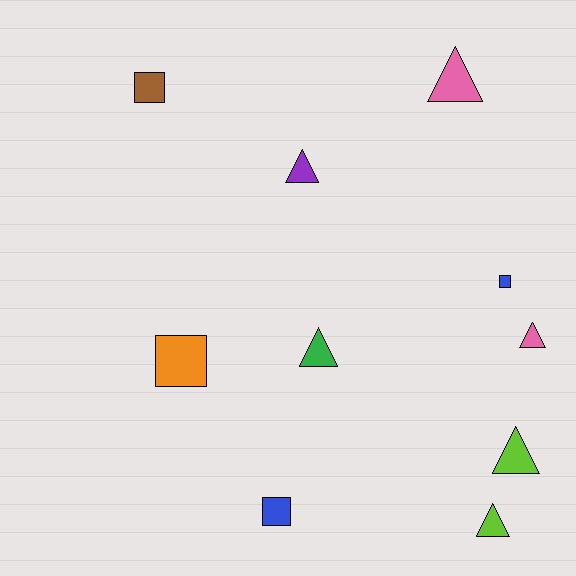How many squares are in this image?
There are 4 squares.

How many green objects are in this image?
There is 1 green object.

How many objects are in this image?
There are 10 objects.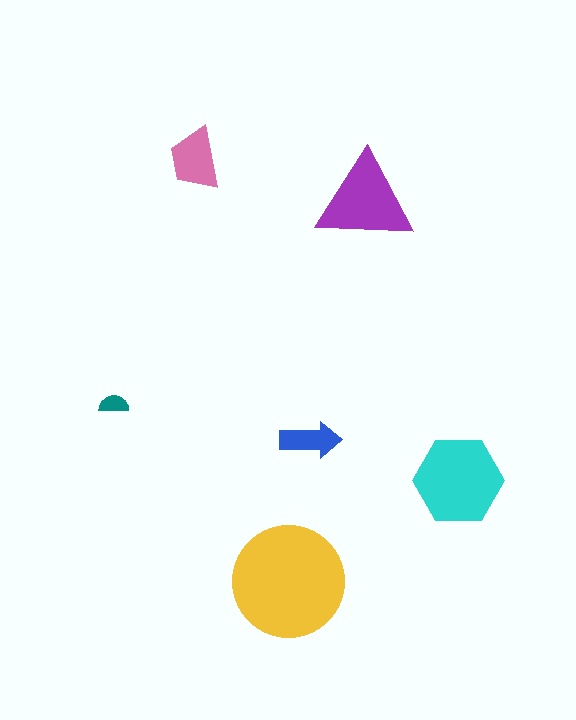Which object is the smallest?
The teal semicircle.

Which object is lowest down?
The yellow circle is bottommost.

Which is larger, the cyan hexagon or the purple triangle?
The cyan hexagon.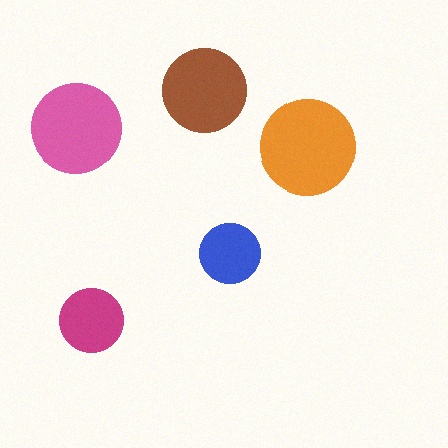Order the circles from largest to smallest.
the orange one, the pink one, the brown one, the magenta one, the blue one.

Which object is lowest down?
The magenta circle is bottommost.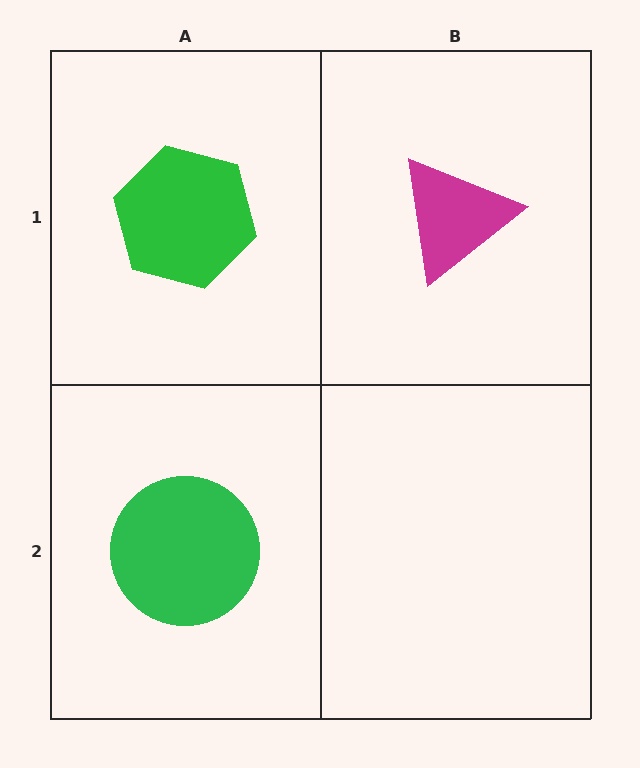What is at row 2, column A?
A green circle.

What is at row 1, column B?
A magenta triangle.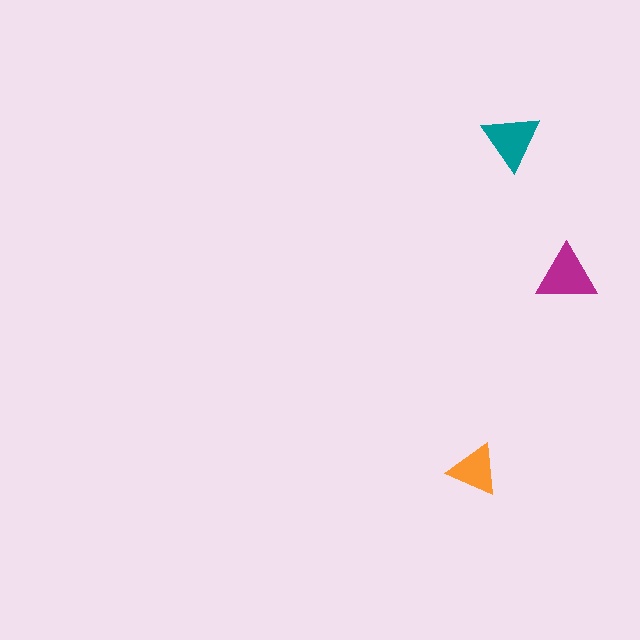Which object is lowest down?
The orange triangle is bottommost.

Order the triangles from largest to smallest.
the magenta one, the teal one, the orange one.